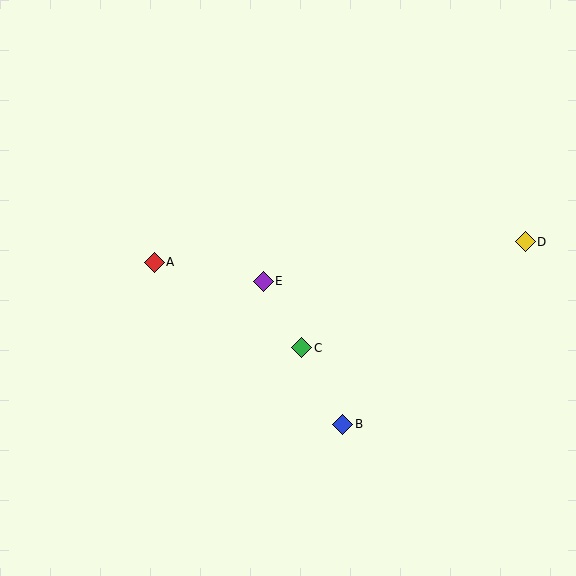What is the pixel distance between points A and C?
The distance between A and C is 170 pixels.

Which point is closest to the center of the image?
Point E at (263, 281) is closest to the center.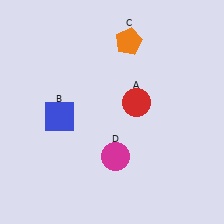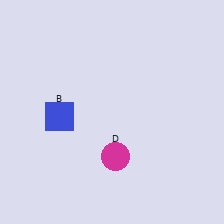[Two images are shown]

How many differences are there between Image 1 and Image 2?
There are 2 differences between the two images.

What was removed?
The red circle (A), the orange pentagon (C) were removed in Image 2.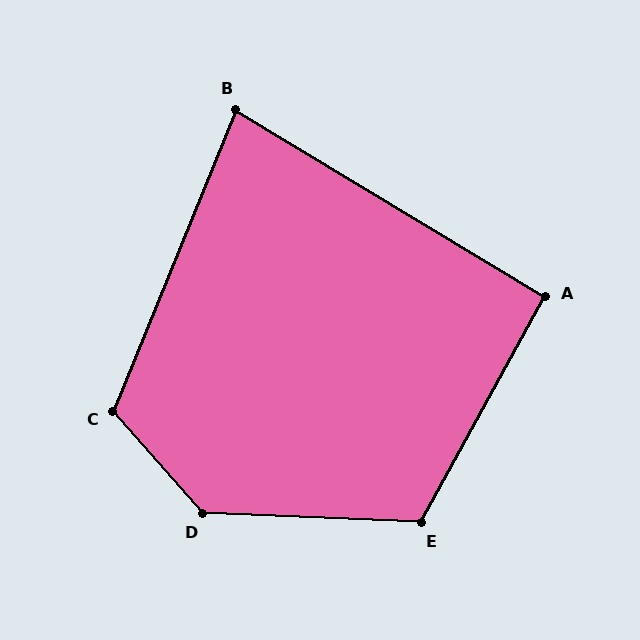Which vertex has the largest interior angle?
D, at approximately 133 degrees.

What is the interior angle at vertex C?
Approximately 117 degrees (obtuse).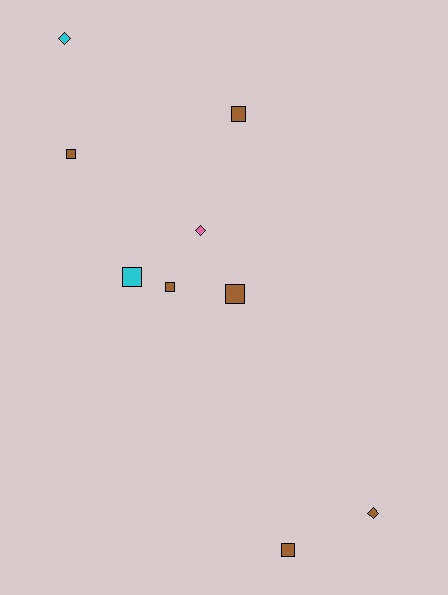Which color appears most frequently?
Brown, with 6 objects.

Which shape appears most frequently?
Square, with 6 objects.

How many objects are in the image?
There are 9 objects.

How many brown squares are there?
There are 5 brown squares.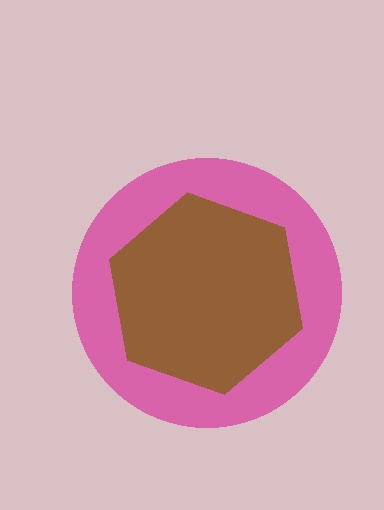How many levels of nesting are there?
2.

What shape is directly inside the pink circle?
The brown hexagon.